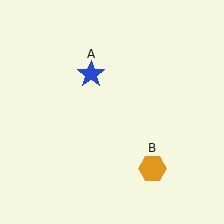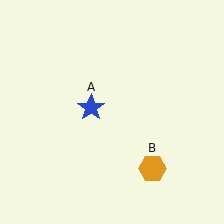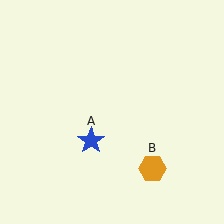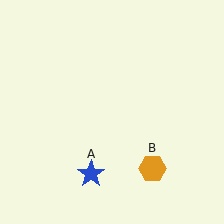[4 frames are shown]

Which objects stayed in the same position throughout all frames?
Orange hexagon (object B) remained stationary.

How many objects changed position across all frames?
1 object changed position: blue star (object A).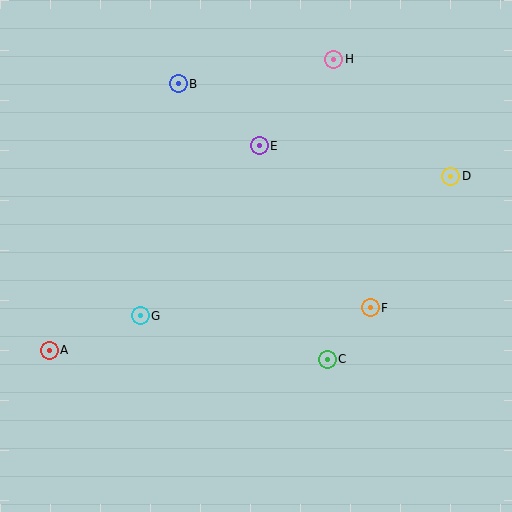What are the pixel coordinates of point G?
Point G is at (140, 316).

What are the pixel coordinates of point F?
Point F is at (370, 308).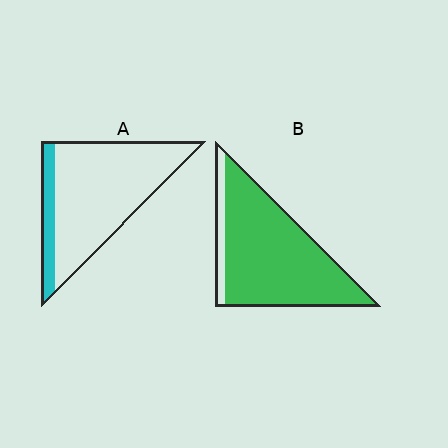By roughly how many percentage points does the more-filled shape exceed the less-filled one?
By roughly 70 percentage points (B over A).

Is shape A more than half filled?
No.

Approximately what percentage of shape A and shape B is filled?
A is approximately 15% and B is approximately 90%.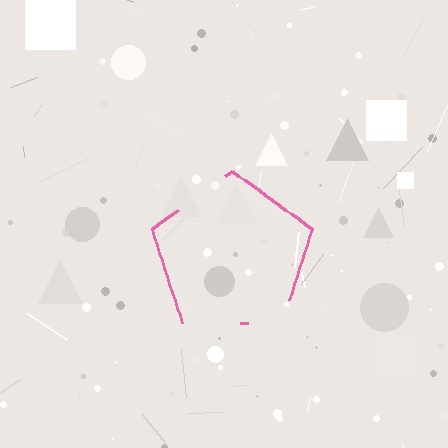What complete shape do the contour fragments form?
The contour fragments form a pentagon.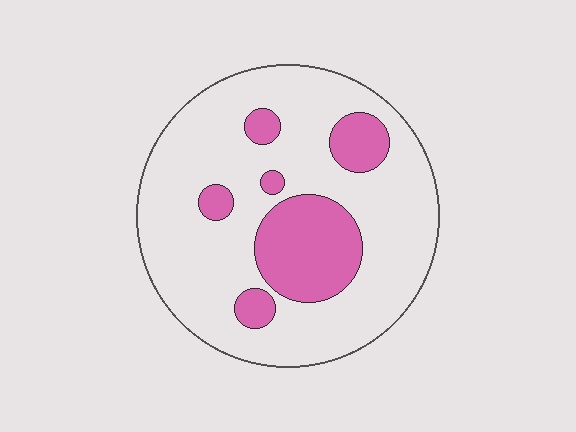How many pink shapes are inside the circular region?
6.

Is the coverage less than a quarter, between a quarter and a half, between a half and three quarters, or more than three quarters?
Less than a quarter.